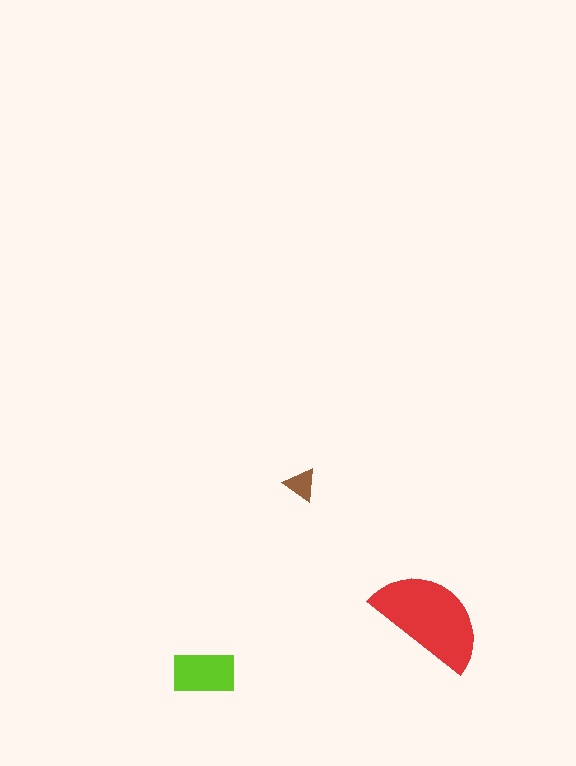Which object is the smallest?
The brown triangle.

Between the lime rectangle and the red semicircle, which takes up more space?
The red semicircle.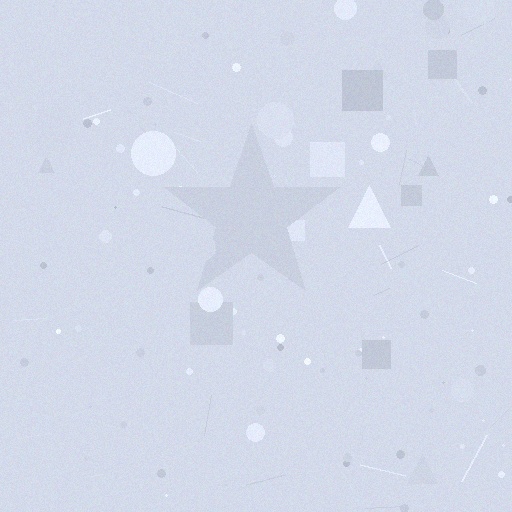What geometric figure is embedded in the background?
A star is embedded in the background.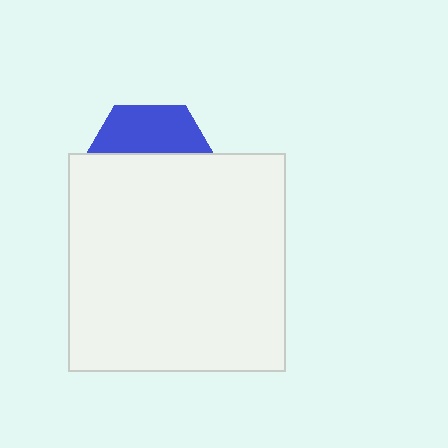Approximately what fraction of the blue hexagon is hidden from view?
Roughly 64% of the blue hexagon is hidden behind the white square.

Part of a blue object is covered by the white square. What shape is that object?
It is a hexagon.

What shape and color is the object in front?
The object in front is a white square.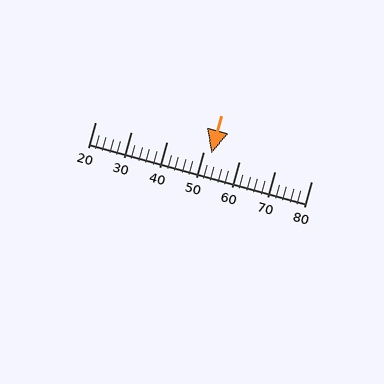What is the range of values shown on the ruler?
The ruler shows values from 20 to 80.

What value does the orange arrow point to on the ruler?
The orange arrow points to approximately 52.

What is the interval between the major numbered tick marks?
The major tick marks are spaced 10 units apart.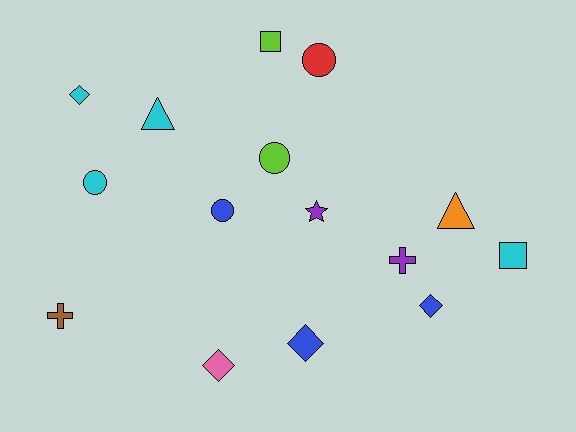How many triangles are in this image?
There are 2 triangles.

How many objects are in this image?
There are 15 objects.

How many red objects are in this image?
There is 1 red object.